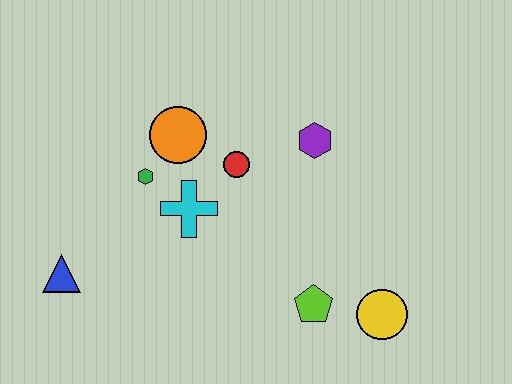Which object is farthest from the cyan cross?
The yellow circle is farthest from the cyan cross.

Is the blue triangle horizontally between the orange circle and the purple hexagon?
No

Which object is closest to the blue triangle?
The green hexagon is closest to the blue triangle.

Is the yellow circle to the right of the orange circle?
Yes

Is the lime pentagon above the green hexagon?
No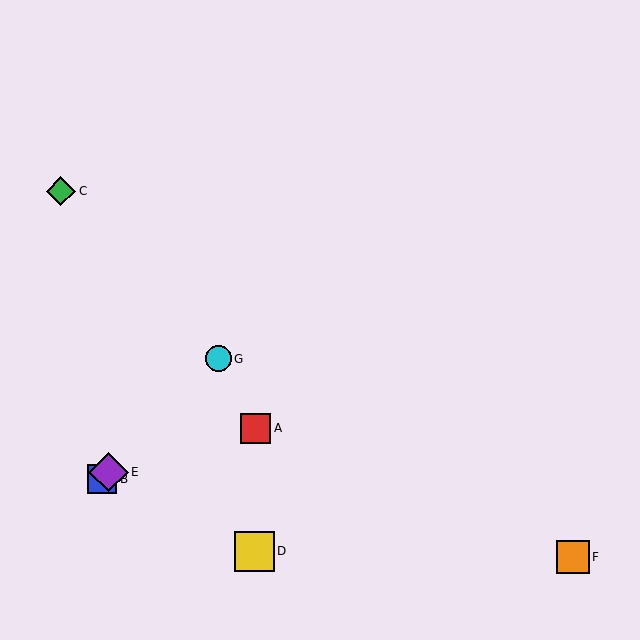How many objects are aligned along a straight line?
3 objects (B, E, G) are aligned along a straight line.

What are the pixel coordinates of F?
Object F is at (573, 557).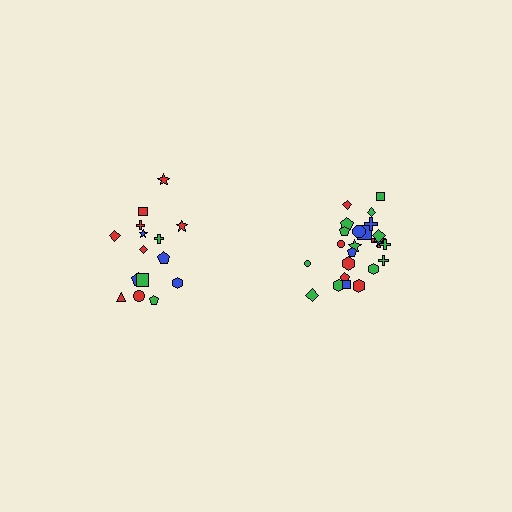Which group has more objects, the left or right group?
The right group.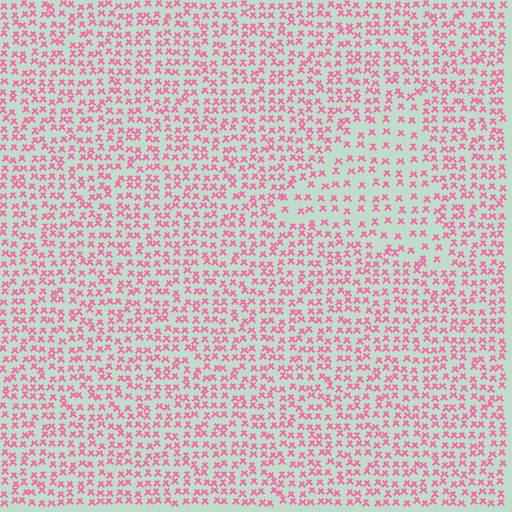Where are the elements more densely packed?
The elements are more densely packed outside the triangle boundary.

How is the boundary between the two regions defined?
The boundary is defined by a change in element density (approximately 1.8x ratio). All elements are the same color, size, and shape.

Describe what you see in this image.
The image contains small pink elements arranged at two different densities. A triangle-shaped region is visible where the elements are less densely packed than the surrounding area.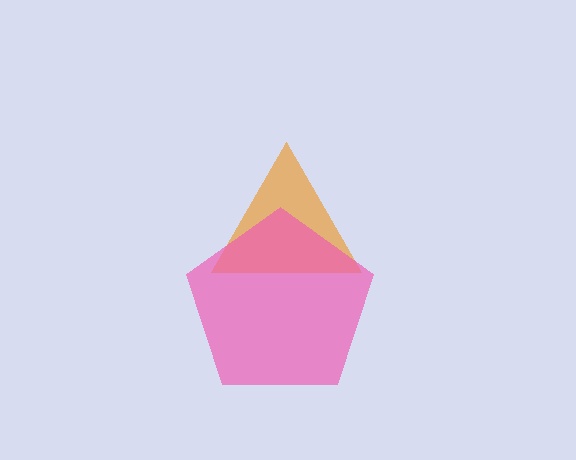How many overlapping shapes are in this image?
There are 2 overlapping shapes in the image.